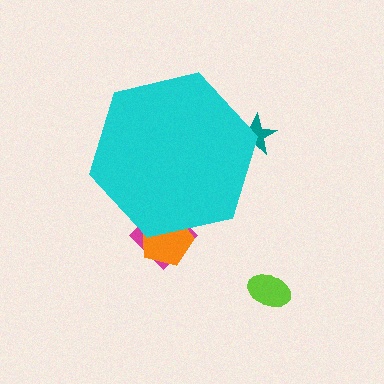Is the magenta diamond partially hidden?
Yes, the magenta diamond is partially hidden behind the cyan hexagon.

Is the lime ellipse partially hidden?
No, the lime ellipse is fully visible.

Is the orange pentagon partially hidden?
Yes, the orange pentagon is partially hidden behind the cyan hexagon.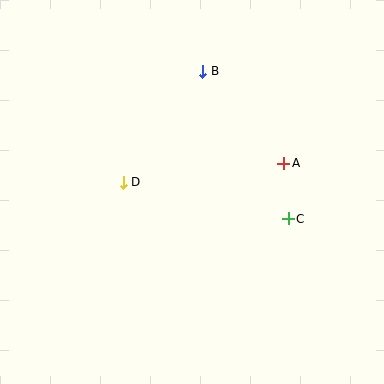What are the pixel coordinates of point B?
Point B is at (203, 71).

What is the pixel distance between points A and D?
The distance between A and D is 162 pixels.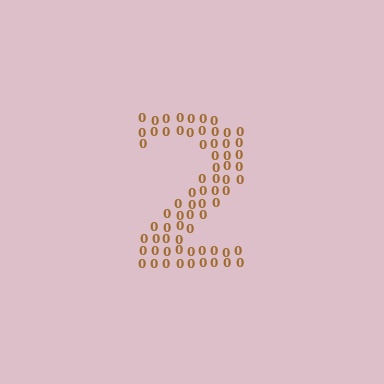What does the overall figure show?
The overall figure shows the digit 2.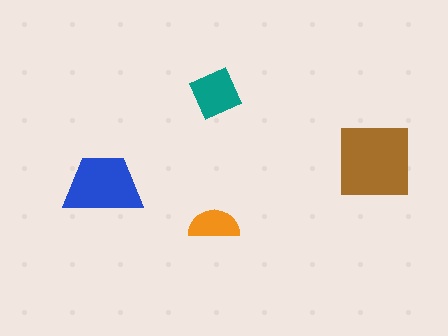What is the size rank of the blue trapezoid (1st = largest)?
2nd.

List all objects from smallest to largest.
The orange semicircle, the teal diamond, the blue trapezoid, the brown square.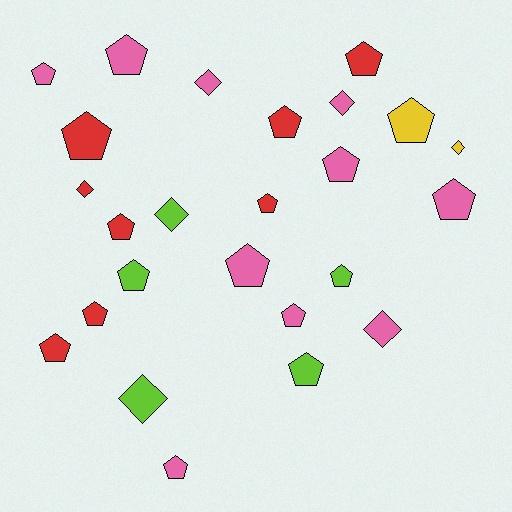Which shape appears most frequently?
Pentagon, with 18 objects.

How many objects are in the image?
There are 25 objects.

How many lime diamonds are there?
There are 2 lime diamonds.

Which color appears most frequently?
Pink, with 10 objects.